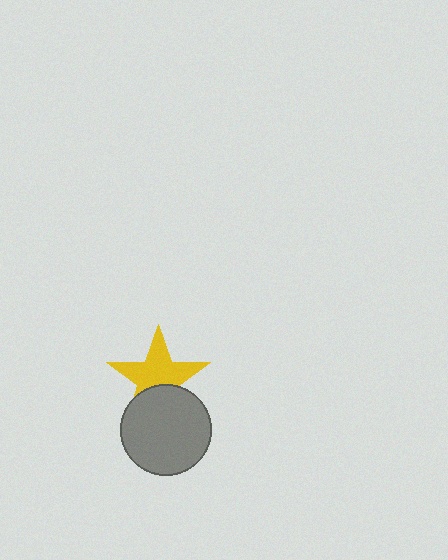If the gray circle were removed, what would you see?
You would see the complete yellow star.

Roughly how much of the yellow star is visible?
Most of it is visible (roughly 65%).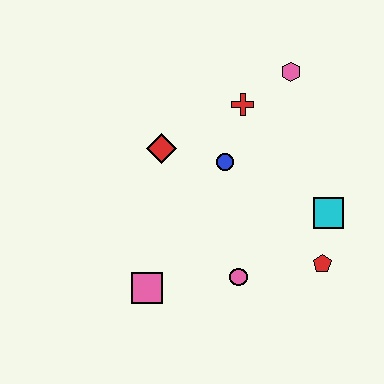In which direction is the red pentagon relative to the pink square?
The red pentagon is to the right of the pink square.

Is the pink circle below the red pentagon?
Yes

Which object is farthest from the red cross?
The pink square is farthest from the red cross.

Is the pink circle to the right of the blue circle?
Yes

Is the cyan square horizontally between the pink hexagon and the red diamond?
No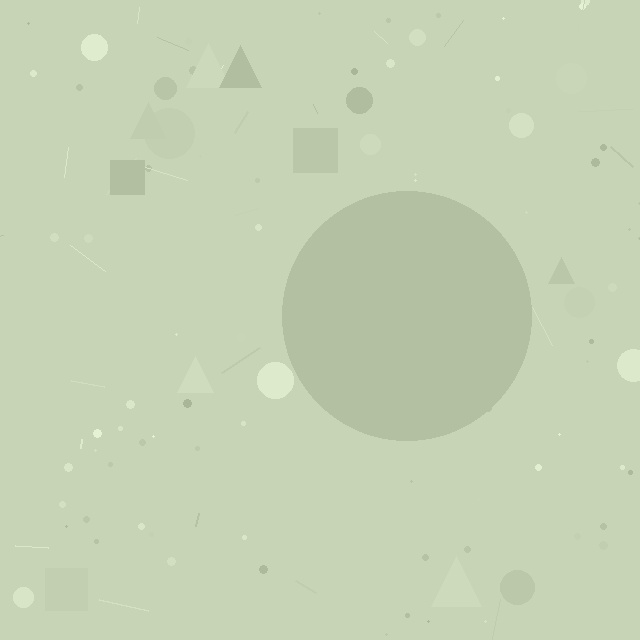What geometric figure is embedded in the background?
A circle is embedded in the background.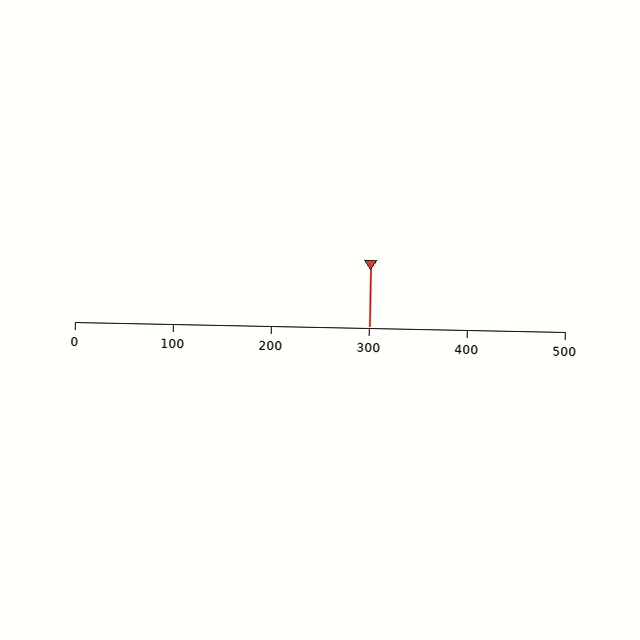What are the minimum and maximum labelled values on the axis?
The axis runs from 0 to 500.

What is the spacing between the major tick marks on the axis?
The major ticks are spaced 100 apart.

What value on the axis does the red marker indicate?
The marker indicates approximately 300.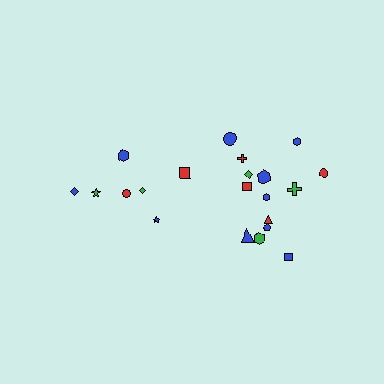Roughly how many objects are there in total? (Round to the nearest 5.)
Roughly 20 objects in total.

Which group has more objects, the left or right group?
The right group.